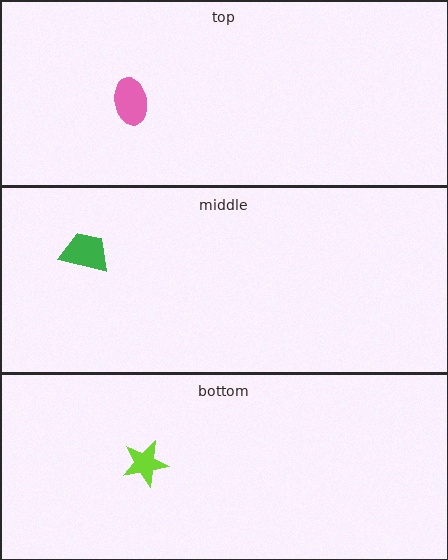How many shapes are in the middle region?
1.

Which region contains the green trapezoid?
The middle region.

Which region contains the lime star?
The bottom region.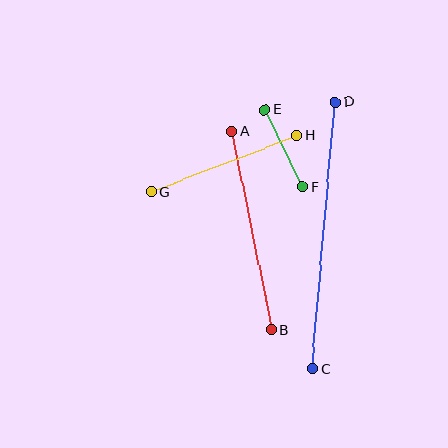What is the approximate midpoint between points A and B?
The midpoint is at approximately (251, 231) pixels.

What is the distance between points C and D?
The distance is approximately 267 pixels.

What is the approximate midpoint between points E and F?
The midpoint is at approximately (283, 148) pixels.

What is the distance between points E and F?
The distance is approximately 86 pixels.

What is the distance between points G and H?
The distance is approximately 157 pixels.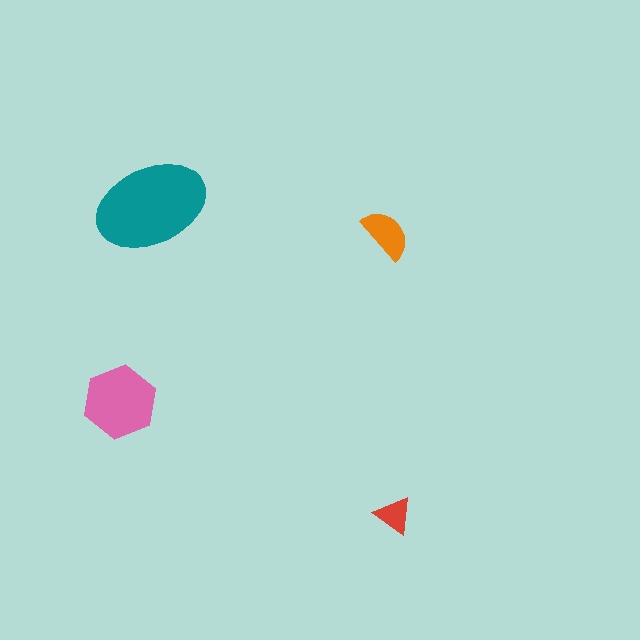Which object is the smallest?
The red triangle.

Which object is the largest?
The teal ellipse.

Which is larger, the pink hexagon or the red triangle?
The pink hexagon.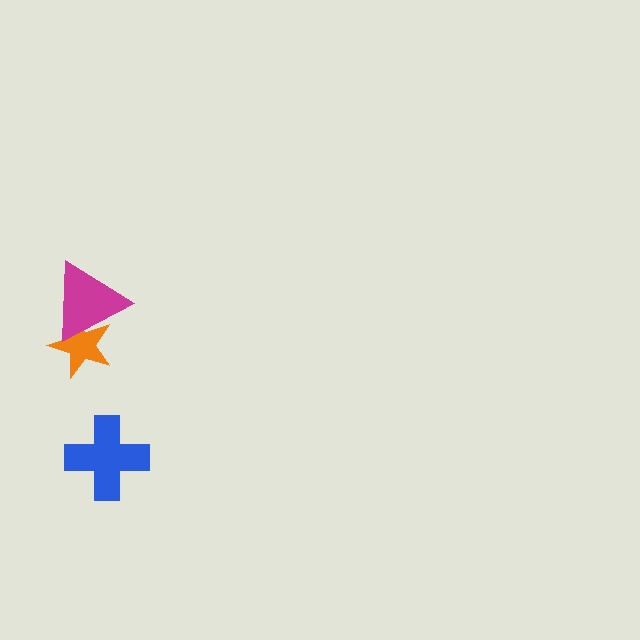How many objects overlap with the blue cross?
0 objects overlap with the blue cross.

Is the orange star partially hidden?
Yes, it is partially covered by another shape.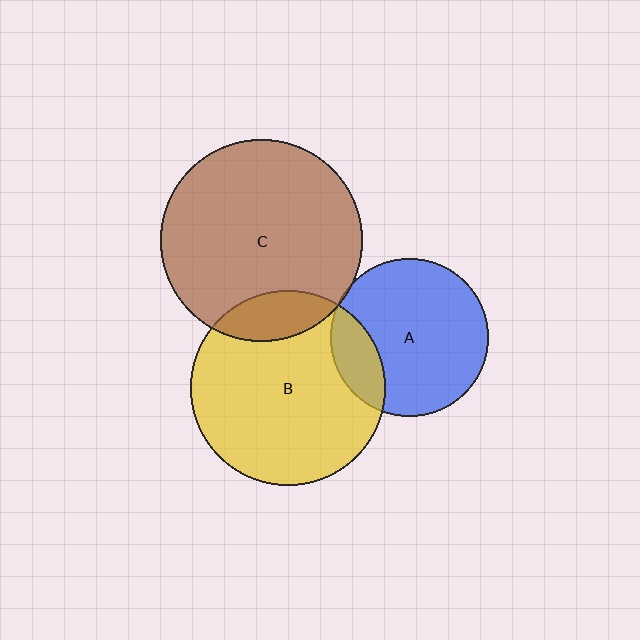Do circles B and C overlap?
Yes.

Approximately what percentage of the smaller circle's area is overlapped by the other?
Approximately 15%.